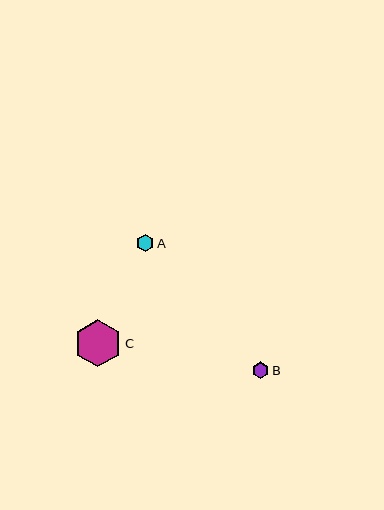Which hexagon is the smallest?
Hexagon B is the smallest with a size of approximately 17 pixels.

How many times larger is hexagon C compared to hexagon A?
Hexagon C is approximately 2.8 times the size of hexagon A.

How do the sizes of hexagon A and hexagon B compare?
Hexagon A and hexagon B are approximately the same size.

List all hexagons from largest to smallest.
From largest to smallest: C, A, B.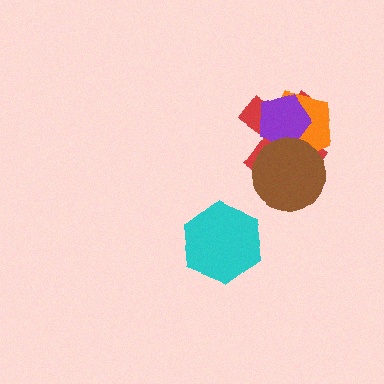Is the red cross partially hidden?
Yes, it is partially covered by another shape.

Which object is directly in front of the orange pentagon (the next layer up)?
The purple pentagon is directly in front of the orange pentagon.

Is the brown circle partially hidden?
No, no other shape covers it.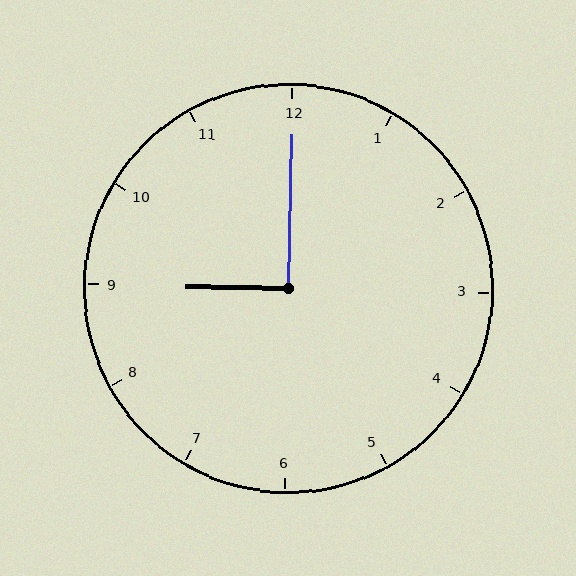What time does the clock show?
9:00.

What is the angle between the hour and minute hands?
Approximately 90 degrees.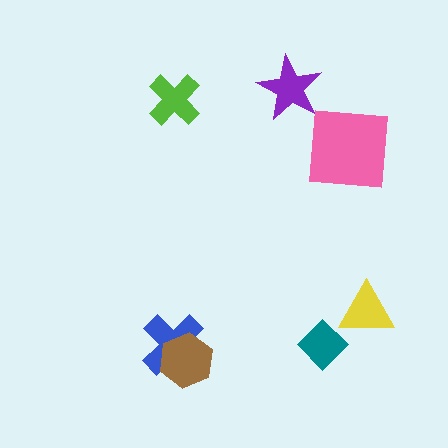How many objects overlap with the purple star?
0 objects overlap with the purple star.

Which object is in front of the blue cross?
The brown hexagon is in front of the blue cross.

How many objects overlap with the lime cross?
0 objects overlap with the lime cross.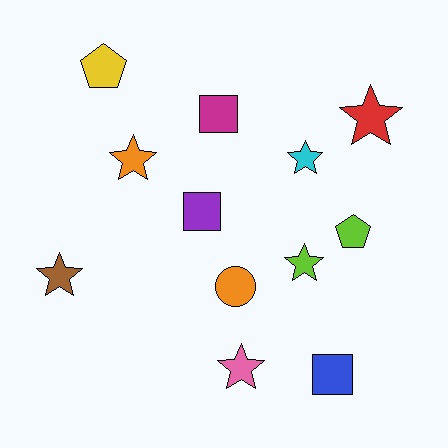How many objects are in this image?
There are 12 objects.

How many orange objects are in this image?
There are 2 orange objects.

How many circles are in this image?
There is 1 circle.